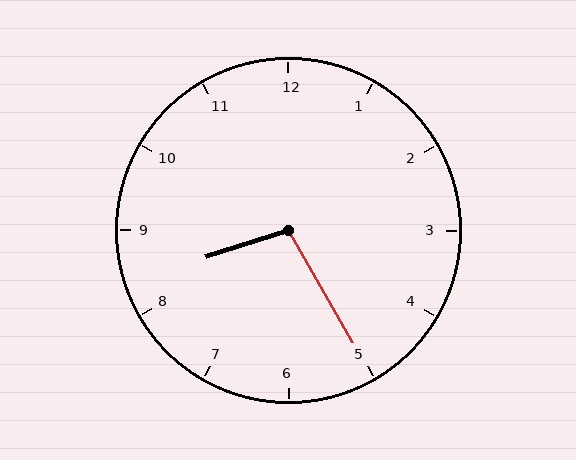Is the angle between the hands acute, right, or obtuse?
It is obtuse.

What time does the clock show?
8:25.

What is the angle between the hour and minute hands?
Approximately 102 degrees.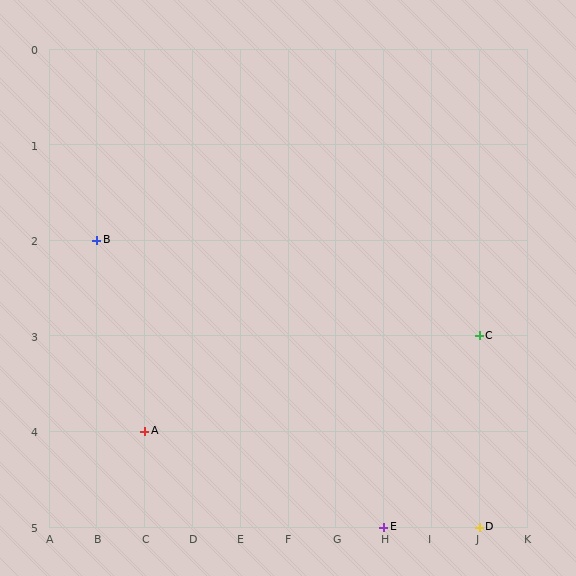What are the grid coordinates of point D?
Point D is at grid coordinates (J, 5).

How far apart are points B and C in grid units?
Points B and C are 8 columns and 1 row apart (about 8.1 grid units diagonally).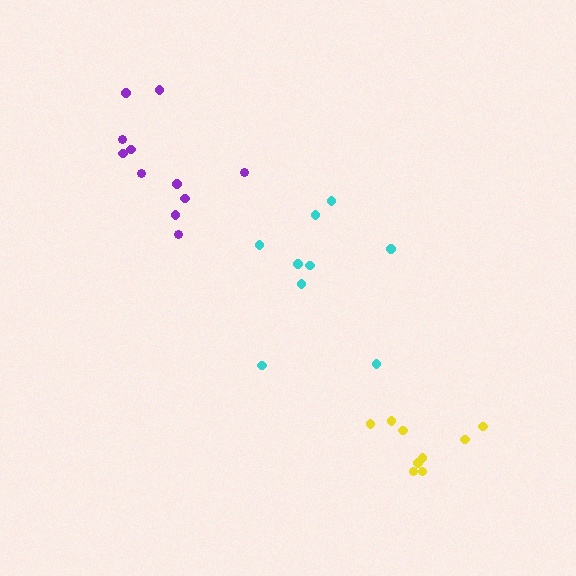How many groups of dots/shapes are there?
There are 3 groups.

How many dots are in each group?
Group 1: 11 dots, Group 2: 9 dots, Group 3: 9 dots (29 total).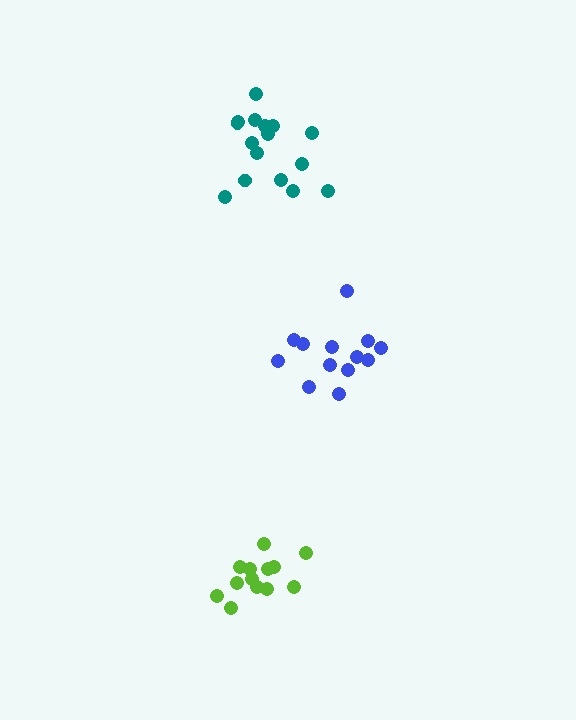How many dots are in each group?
Group 1: 13 dots, Group 2: 16 dots, Group 3: 13 dots (42 total).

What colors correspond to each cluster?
The clusters are colored: lime, teal, blue.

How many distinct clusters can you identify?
There are 3 distinct clusters.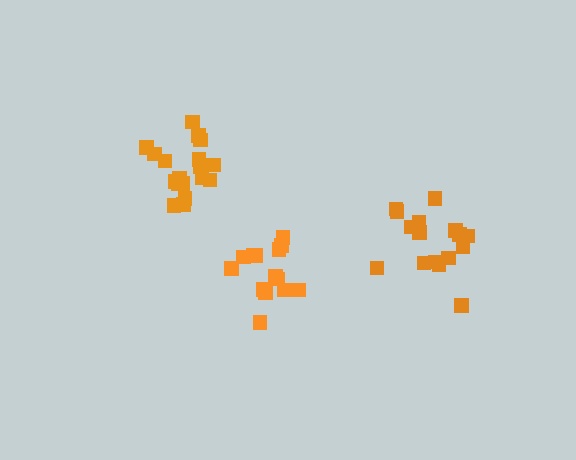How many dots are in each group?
Group 1: 14 dots, Group 2: 16 dots, Group 3: 18 dots (48 total).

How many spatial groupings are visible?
There are 3 spatial groupings.